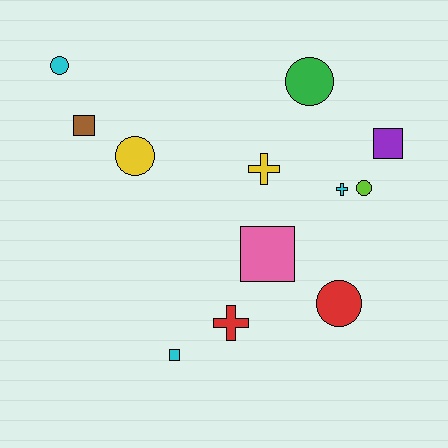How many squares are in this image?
There are 4 squares.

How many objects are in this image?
There are 12 objects.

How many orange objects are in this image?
There are no orange objects.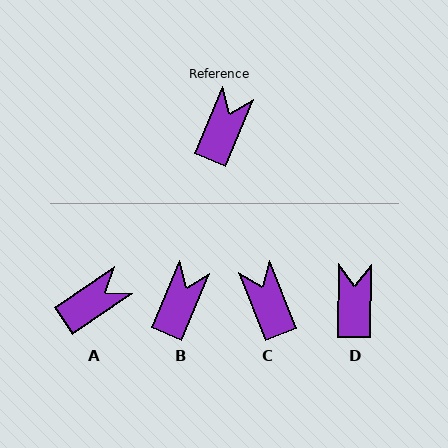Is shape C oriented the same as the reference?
No, it is off by about 44 degrees.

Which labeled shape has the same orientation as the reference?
B.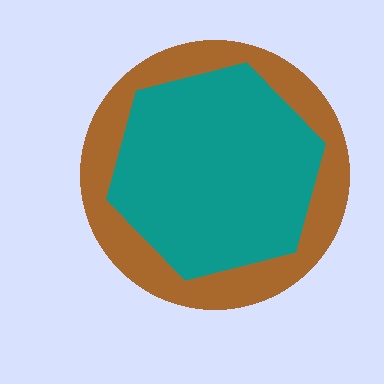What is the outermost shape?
The brown circle.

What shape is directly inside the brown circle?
The teal hexagon.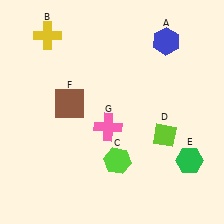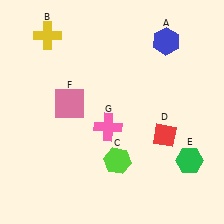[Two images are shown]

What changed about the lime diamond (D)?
In Image 1, D is lime. In Image 2, it changed to red.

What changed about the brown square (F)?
In Image 1, F is brown. In Image 2, it changed to pink.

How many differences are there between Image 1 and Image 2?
There are 2 differences between the two images.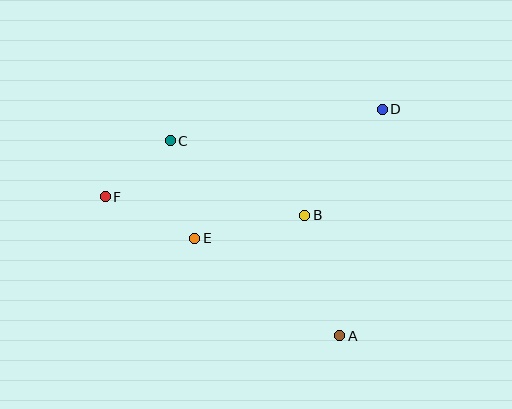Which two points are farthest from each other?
Points D and F are farthest from each other.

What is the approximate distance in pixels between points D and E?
The distance between D and E is approximately 228 pixels.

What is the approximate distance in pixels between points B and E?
The distance between B and E is approximately 112 pixels.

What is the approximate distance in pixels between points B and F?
The distance between B and F is approximately 200 pixels.